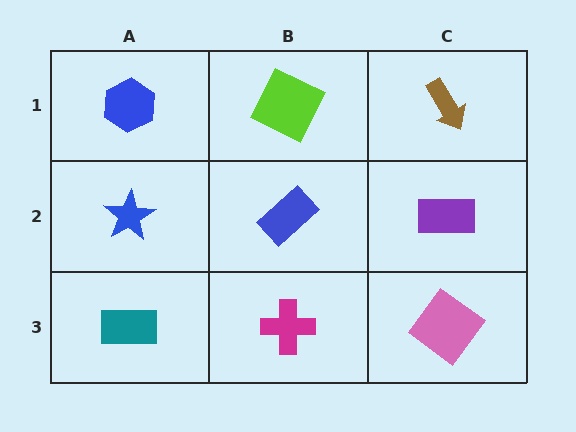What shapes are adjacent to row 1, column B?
A blue rectangle (row 2, column B), a blue hexagon (row 1, column A), a brown arrow (row 1, column C).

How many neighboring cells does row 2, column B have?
4.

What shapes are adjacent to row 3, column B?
A blue rectangle (row 2, column B), a teal rectangle (row 3, column A), a pink diamond (row 3, column C).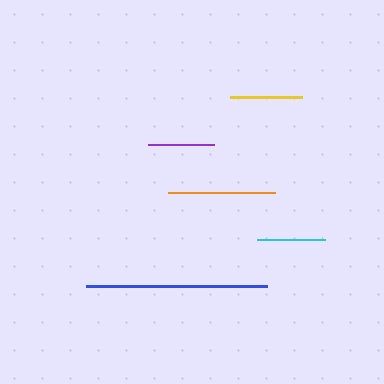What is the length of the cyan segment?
The cyan segment is approximately 69 pixels long.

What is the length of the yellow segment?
The yellow segment is approximately 72 pixels long.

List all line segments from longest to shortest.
From longest to shortest: blue, orange, yellow, cyan, purple.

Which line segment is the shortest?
The purple line is the shortest at approximately 66 pixels.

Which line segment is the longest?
The blue line is the longest at approximately 181 pixels.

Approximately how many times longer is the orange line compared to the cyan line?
The orange line is approximately 1.6 times the length of the cyan line.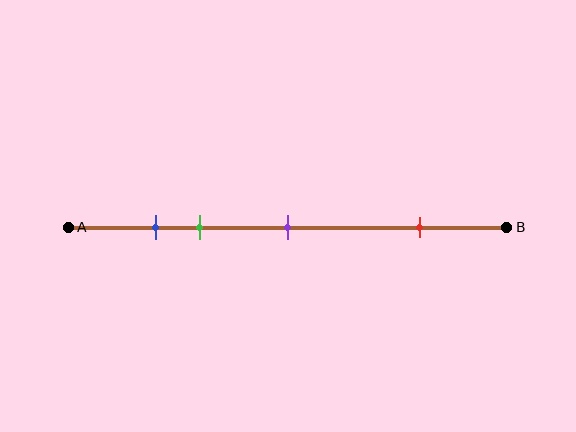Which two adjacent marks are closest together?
The blue and green marks are the closest adjacent pair.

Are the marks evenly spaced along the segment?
No, the marks are not evenly spaced.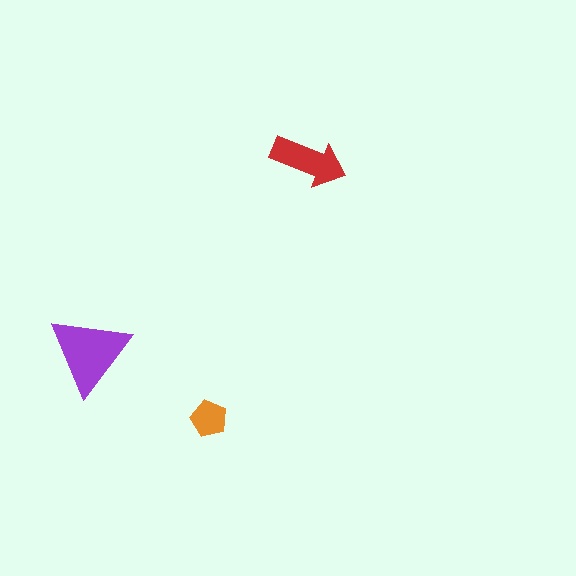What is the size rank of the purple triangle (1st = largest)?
1st.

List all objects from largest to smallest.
The purple triangle, the red arrow, the orange pentagon.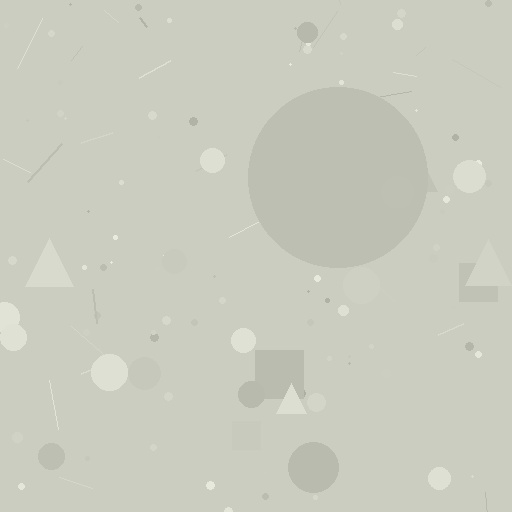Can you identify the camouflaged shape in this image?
The camouflaged shape is a circle.